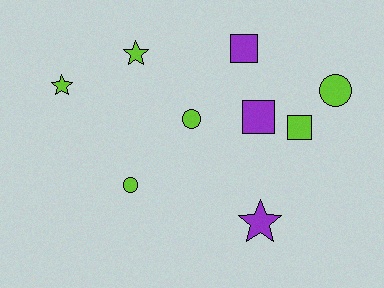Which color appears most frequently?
Lime, with 6 objects.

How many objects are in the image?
There are 9 objects.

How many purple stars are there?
There is 1 purple star.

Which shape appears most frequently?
Square, with 3 objects.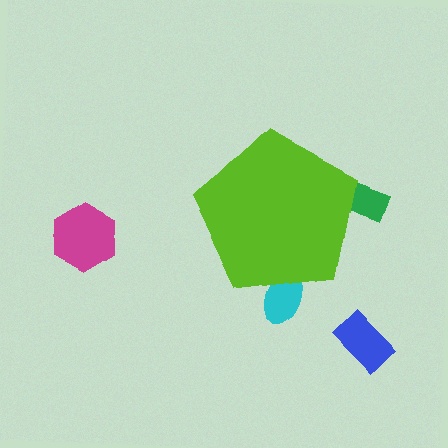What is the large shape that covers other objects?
A lime pentagon.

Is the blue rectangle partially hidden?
No, the blue rectangle is fully visible.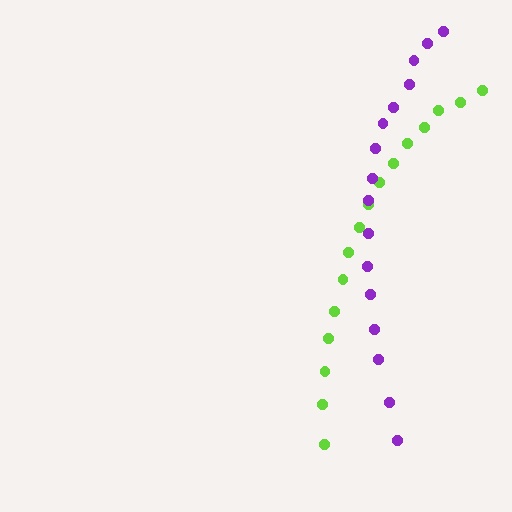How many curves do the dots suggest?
There are 2 distinct paths.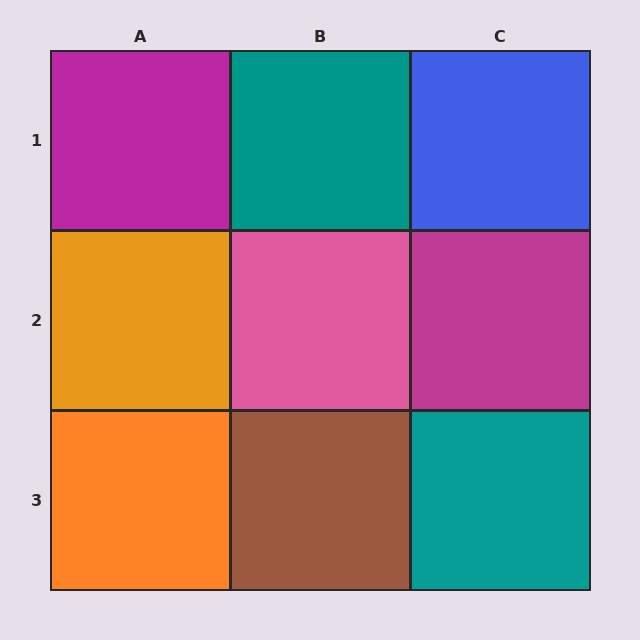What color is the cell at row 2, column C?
Magenta.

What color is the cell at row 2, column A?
Orange.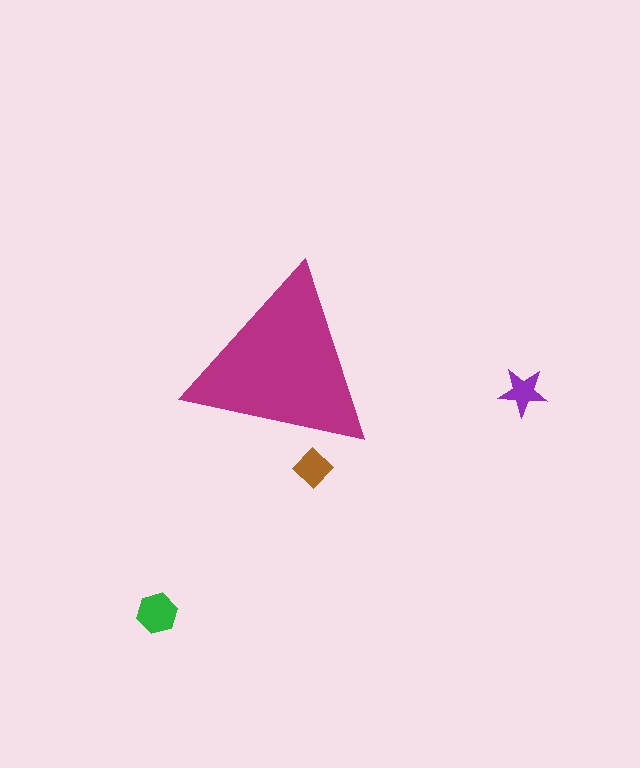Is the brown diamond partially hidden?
Yes, the brown diamond is partially hidden behind the magenta triangle.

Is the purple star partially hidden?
No, the purple star is fully visible.